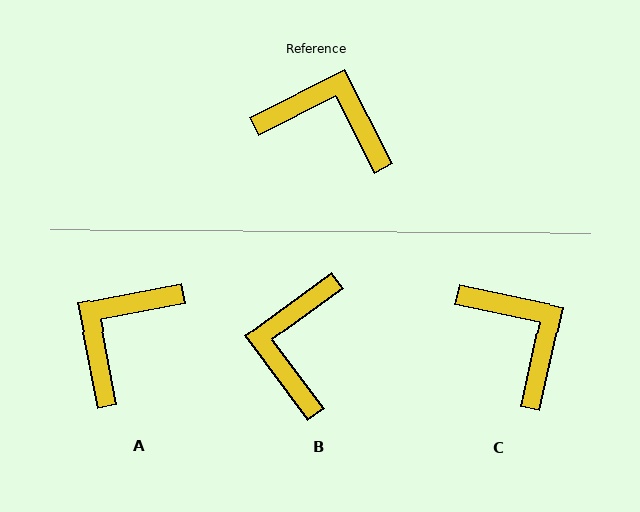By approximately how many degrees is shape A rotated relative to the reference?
Approximately 74 degrees counter-clockwise.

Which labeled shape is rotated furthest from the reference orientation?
B, about 100 degrees away.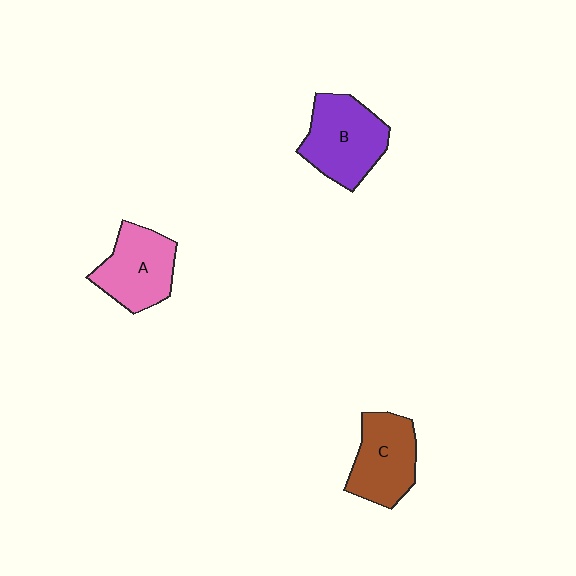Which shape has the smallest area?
Shape C (brown).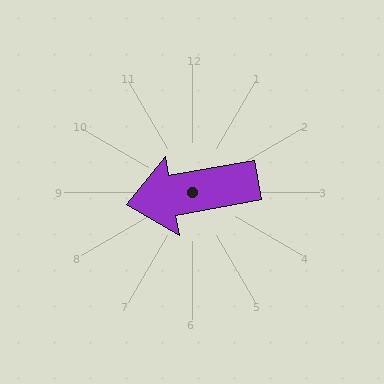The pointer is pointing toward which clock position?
Roughly 9 o'clock.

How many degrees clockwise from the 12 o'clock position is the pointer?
Approximately 260 degrees.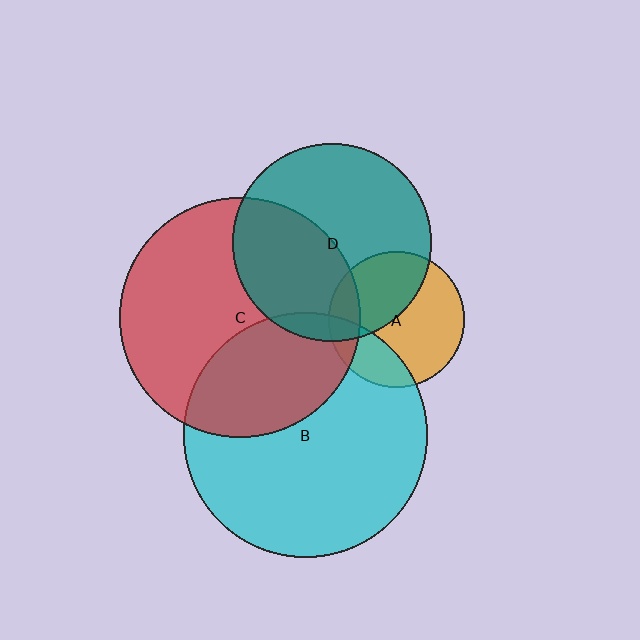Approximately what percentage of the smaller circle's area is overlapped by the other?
Approximately 5%.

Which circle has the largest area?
Circle B (cyan).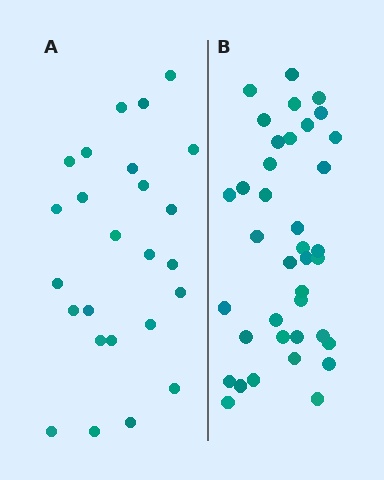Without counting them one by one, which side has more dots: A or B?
Region B (the right region) has more dots.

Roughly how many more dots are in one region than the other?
Region B has approximately 15 more dots than region A.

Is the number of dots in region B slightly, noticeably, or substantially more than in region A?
Region B has substantially more. The ratio is roughly 1.5 to 1.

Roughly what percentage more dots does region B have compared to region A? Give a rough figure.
About 50% more.